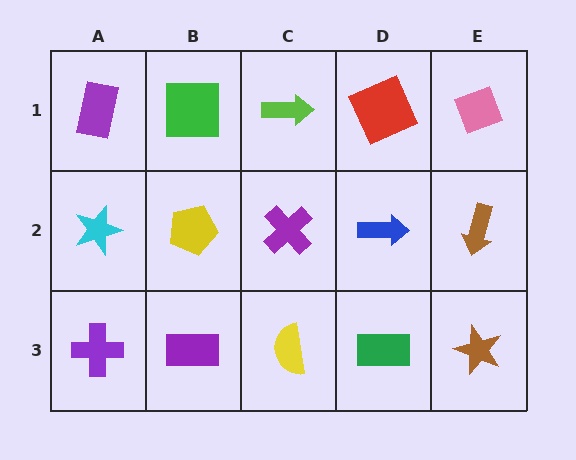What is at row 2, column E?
A brown arrow.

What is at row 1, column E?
A pink diamond.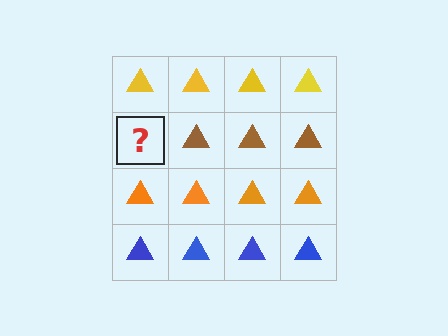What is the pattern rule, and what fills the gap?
The rule is that each row has a consistent color. The gap should be filled with a brown triangle.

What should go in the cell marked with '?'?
The missing cell should contain a brown triangle.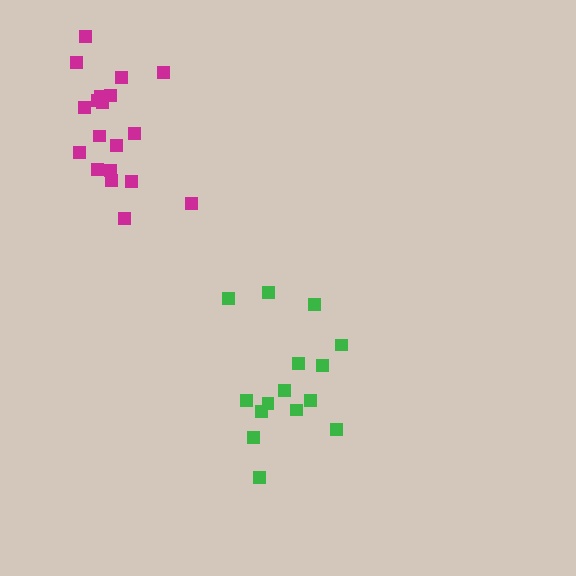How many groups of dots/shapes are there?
There are 2 groups.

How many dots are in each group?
Group 1: 15 dots, Group 2: 19 dots (34 total).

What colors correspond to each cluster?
The clusters are colored: green, magenta.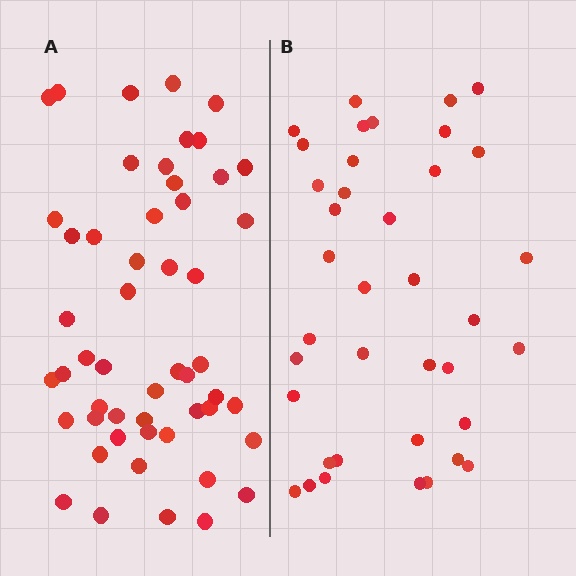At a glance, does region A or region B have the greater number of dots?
Region A (the left region) has more dots.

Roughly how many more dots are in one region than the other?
Region A has approximately 15 more dots than region B.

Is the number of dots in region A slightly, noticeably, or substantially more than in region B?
Region A has noticeably more, but not dramatically so. The ratio is roughly 1.4 to 1.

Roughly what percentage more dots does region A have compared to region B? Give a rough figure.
About 35% more.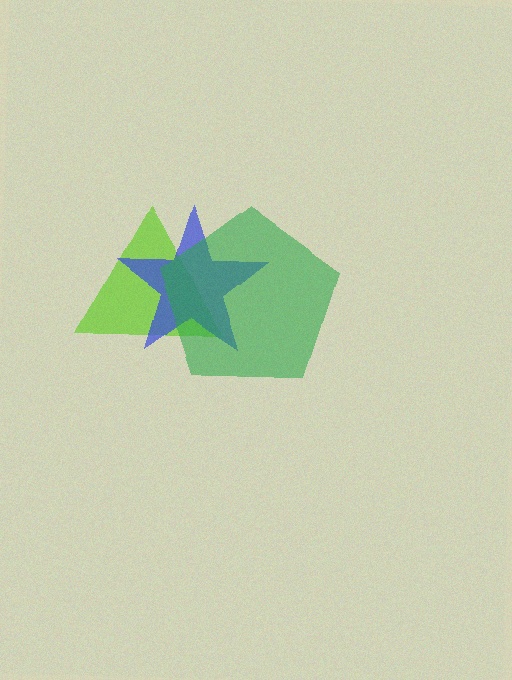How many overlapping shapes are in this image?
There are 3 overlapping shapes in the image.